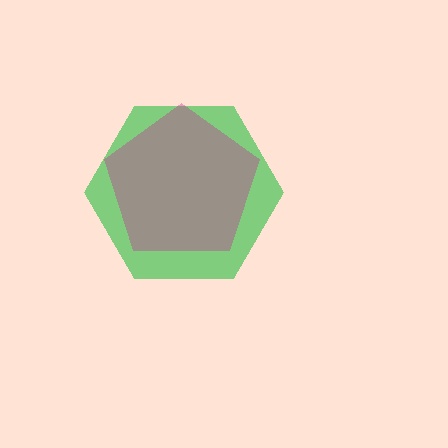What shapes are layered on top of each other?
The layered shapes are: a green hexagon, a magenta pentagon.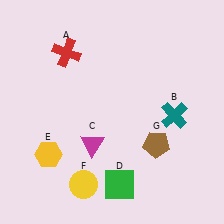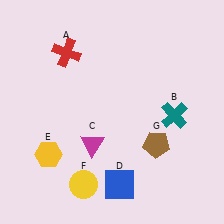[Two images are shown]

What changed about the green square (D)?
In Image 1, D is green. In Image 2, it changed to blue.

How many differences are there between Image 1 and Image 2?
There is 1 difference between the two images.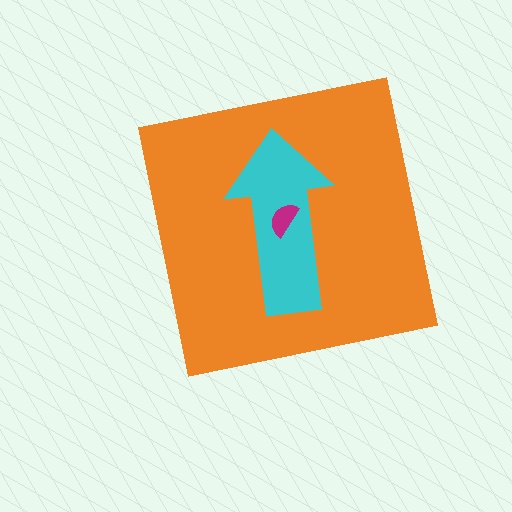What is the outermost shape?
The orange square.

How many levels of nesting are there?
3.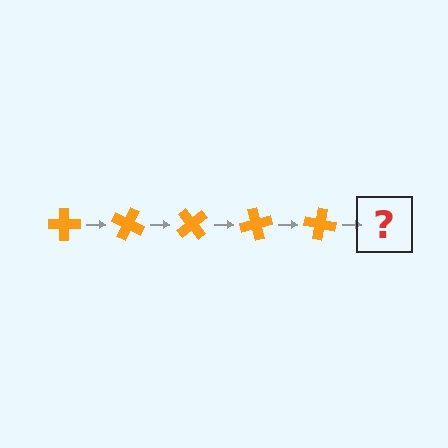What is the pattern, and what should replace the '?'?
The pattern is that the cross rotates 25 degrees each step. The '?' should be an orange cross rotated 125 degrees.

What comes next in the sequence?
The next element should be an orange cross rotated 125 degrees.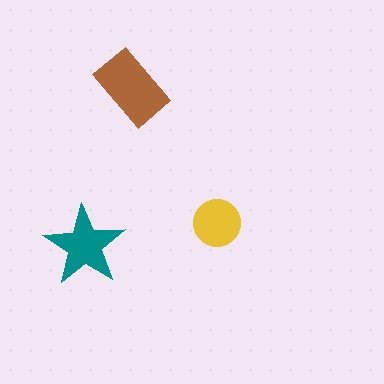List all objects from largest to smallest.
The brown rectangle, the teal star, the yellow circle.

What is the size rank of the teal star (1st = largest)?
2nd.